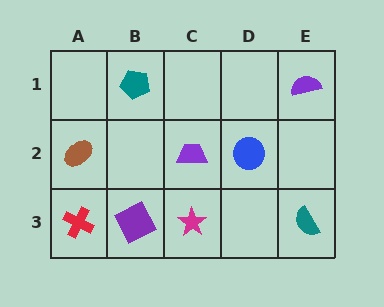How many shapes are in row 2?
3 shapes.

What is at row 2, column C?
A purple trapezoid.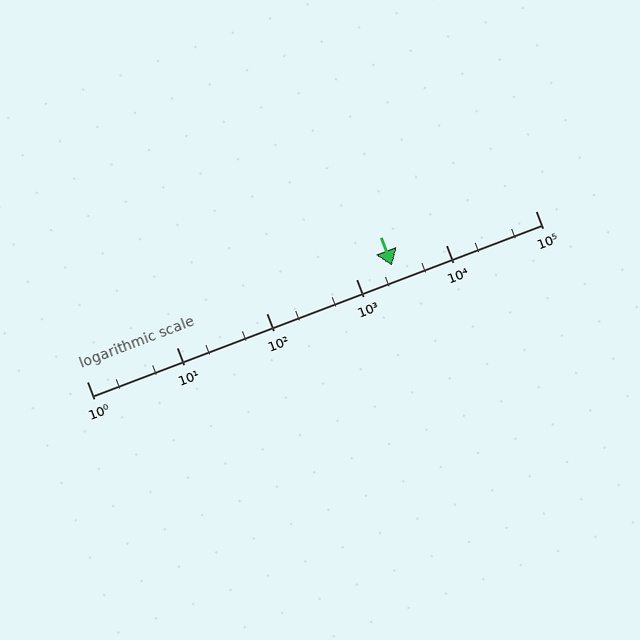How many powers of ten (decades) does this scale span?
The scale spans 5 decades, from 1 to 100000.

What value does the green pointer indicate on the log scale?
The pointer indicates approximately 2500.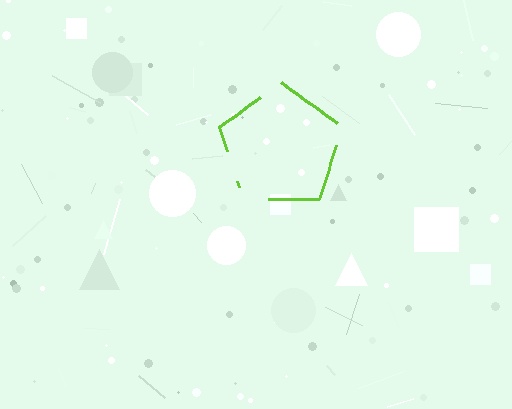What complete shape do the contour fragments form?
The contour fragments form a pentagon.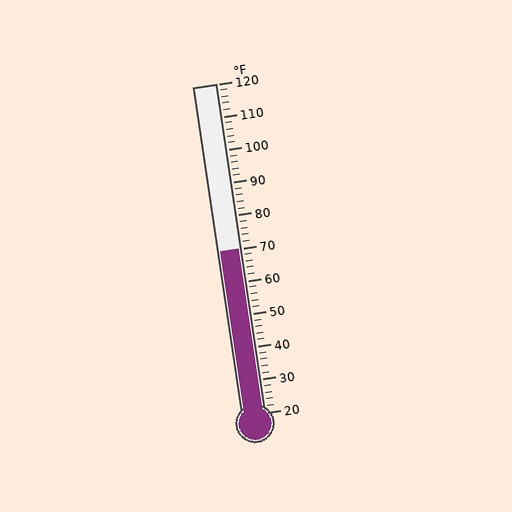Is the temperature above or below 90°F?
The temperature is below 90°F.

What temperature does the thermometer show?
The thermometer shows approximately 70°F.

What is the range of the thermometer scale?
The thermometer scale ranges from 20°F to 120°F.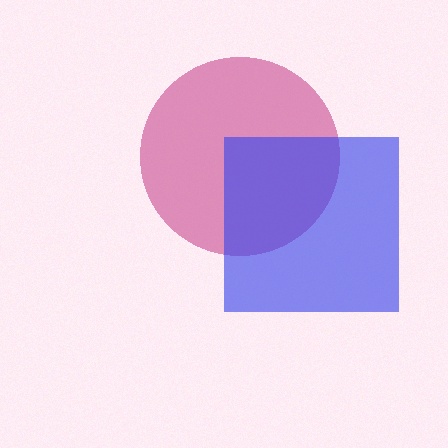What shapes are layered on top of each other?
The layered shapes are: a magenta circle, a blue square.